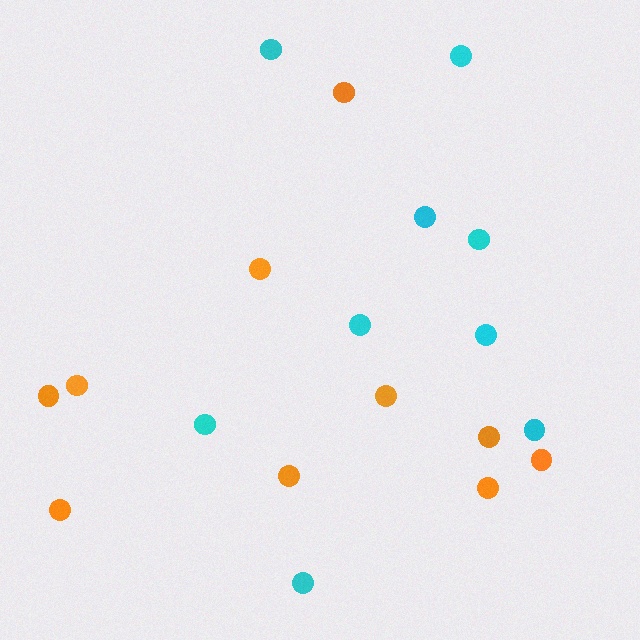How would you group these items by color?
There are 2 groups: one group of cyan circles (9) and one group of orange circles (10).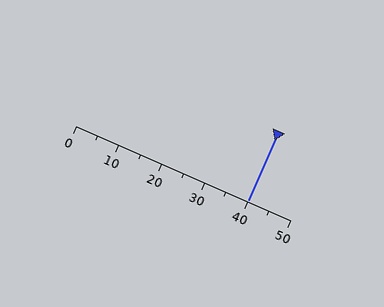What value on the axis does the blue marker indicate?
The marker indicates approximately 40.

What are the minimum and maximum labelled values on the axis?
The axis runs from 0 to 50.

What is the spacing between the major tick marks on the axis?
The major ticks are spaced 10 apart.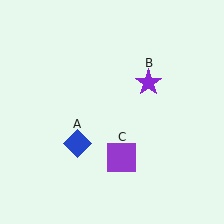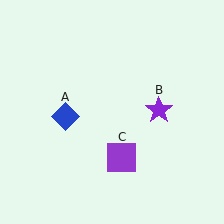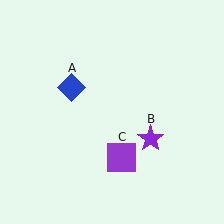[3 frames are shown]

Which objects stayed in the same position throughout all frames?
Purple square (object C) remained stationary.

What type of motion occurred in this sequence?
The blue diamond (object A), purple star (object B) rotated clockwise around the center of the scene.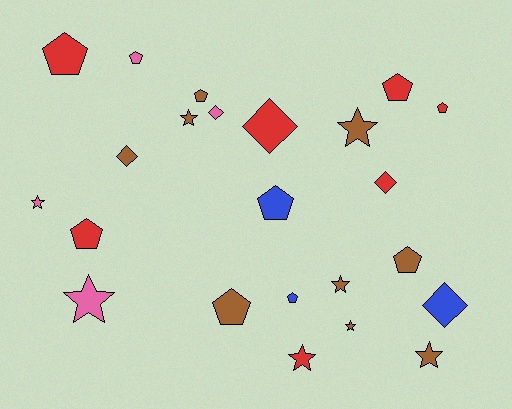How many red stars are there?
There is 1 red star.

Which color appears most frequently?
Brown, with 9 objects.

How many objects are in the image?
There are 23 objects.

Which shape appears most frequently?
Pentagon, with 10 objects.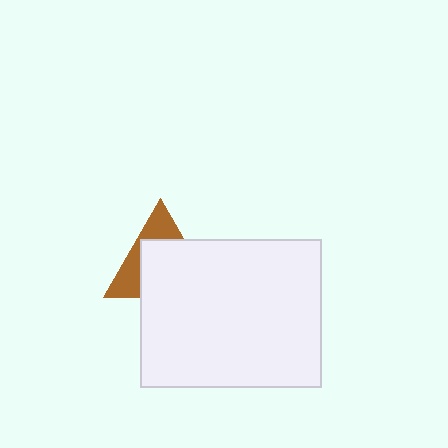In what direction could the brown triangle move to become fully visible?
The brown triangle could move up. That would shift it out from behind the white rectangle entirely.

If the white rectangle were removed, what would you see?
You would see the complete brown triangle.